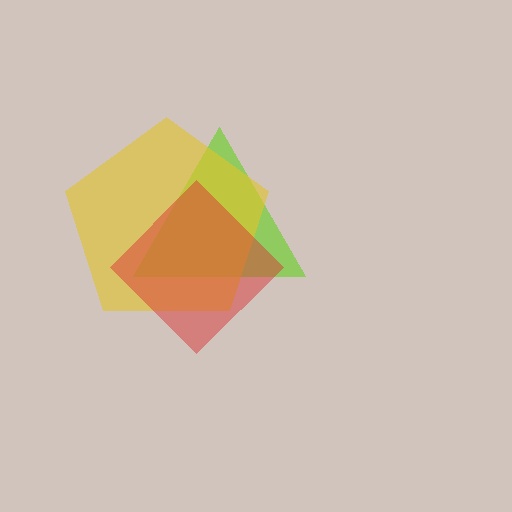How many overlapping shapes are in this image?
There are 3 overlapping shapes in the image.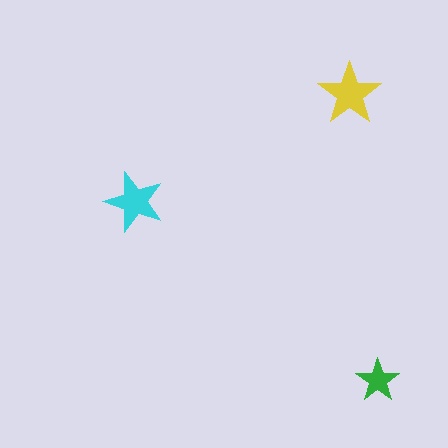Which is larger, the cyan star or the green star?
The cyan one.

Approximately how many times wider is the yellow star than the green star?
About 1.5 times wider.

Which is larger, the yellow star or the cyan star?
The yellow one.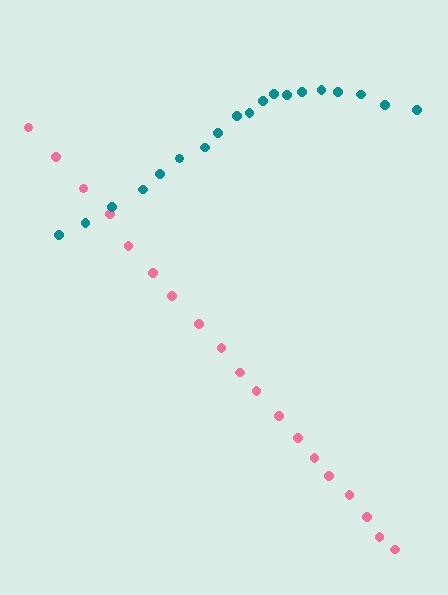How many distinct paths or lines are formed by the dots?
There are 2 distinct paths.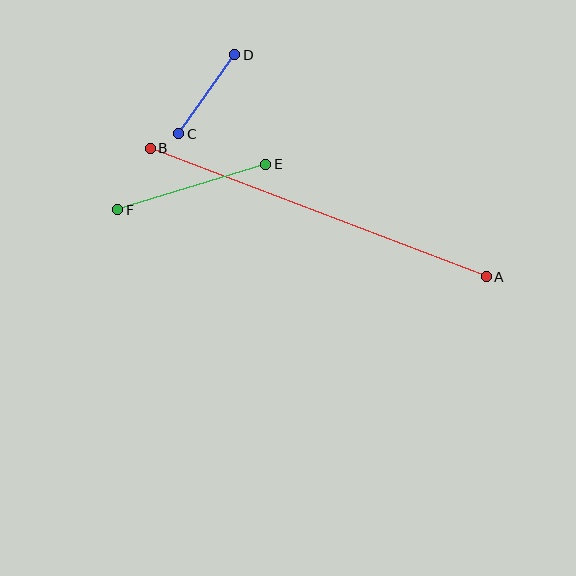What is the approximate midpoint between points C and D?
The midpoint is at approximately (207, 94) pixels.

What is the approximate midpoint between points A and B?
The midpoint is at approximately (318, 212) pixels.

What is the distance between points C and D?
The distance is approximately 97 pixels.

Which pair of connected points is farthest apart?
Points A and B are farthest apart.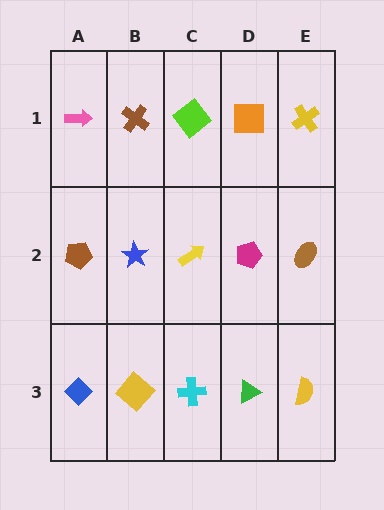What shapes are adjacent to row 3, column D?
A magenta pentagon (row 2, column D), a cyan cross (row 3, column C), a yellow semicircle (row 3, column E).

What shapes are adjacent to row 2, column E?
A yellow cross (row 1, column E), a yellow semicircle (row 3, column E), a magenta pentagon (row 2, column D).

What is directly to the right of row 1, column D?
A yellow cross.